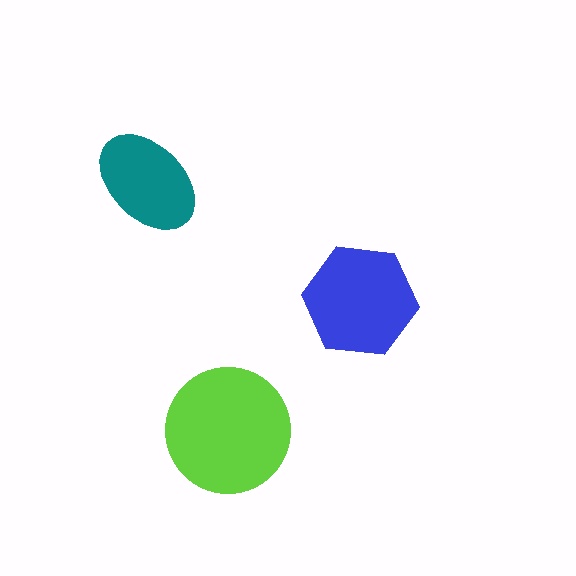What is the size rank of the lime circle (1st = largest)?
1st.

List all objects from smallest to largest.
The teal ellipse, the blue hexagon, the lime circle.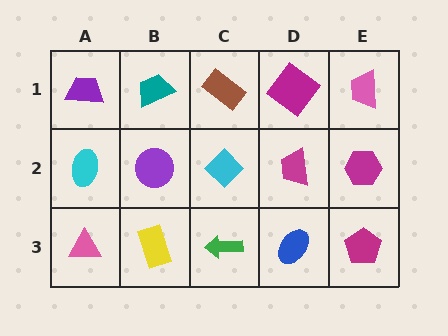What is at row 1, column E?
A pink trapezoid.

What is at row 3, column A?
A pink triangle.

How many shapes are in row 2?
5 shapes.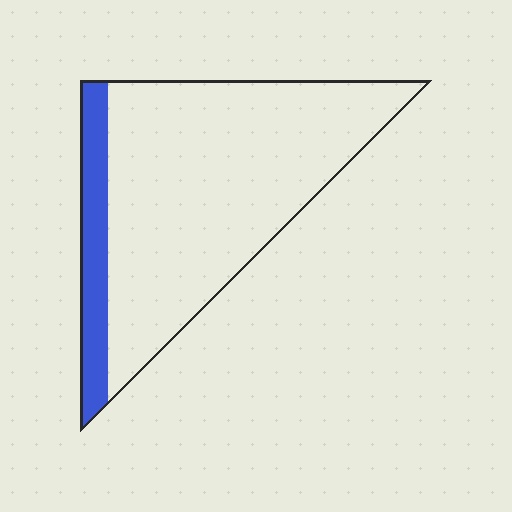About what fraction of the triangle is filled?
About one sixth (1/6).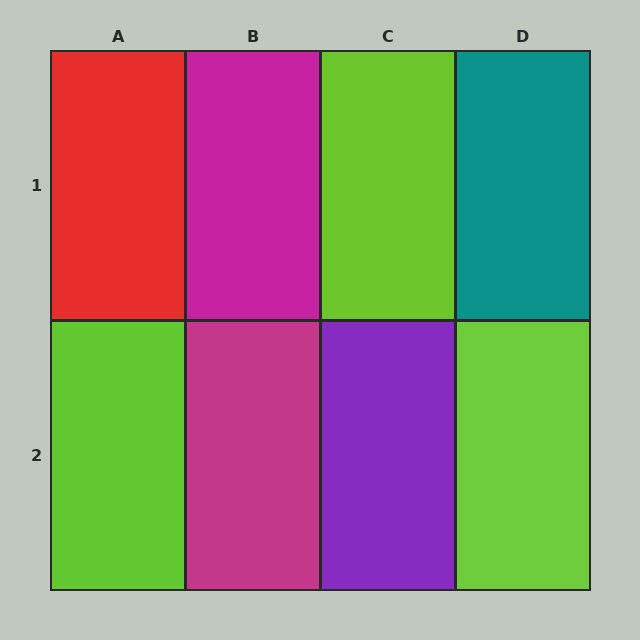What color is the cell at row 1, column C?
Lime.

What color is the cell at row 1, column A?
Red.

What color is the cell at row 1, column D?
Teal.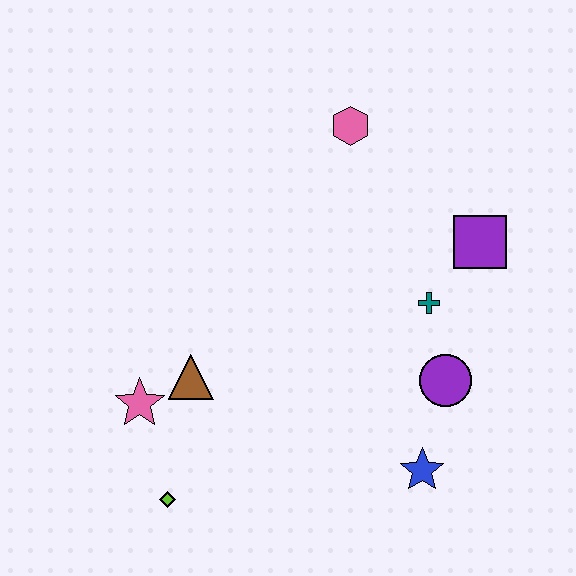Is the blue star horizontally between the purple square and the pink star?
Yes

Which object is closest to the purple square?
The teal cross is closest to the purple square.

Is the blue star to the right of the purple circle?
No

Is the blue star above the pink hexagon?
No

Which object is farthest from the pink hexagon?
The lime diamond is farthest from the pink hexagon.